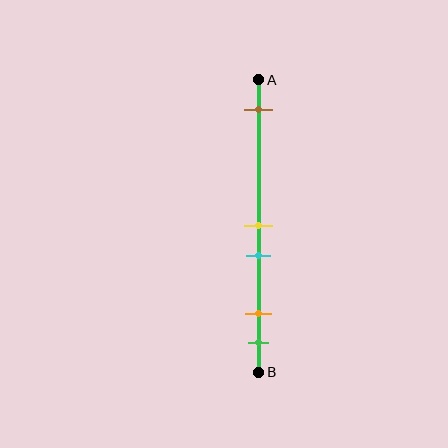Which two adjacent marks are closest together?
The yellow and cyan marks are the closest adjacent pair.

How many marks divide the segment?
There are 5 marks dividing the segment.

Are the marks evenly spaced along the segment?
No, the marks are not evenly spaced.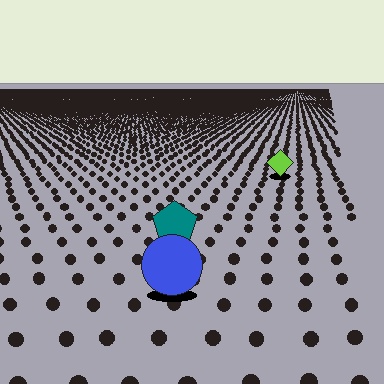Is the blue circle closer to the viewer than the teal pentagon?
Yes. The blue circle is closer — you can tell from the texture gradient: the ground texture is coarser near it.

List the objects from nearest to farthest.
From nearest to farthest: the blue circle, the teal pentagon, the lime diamond.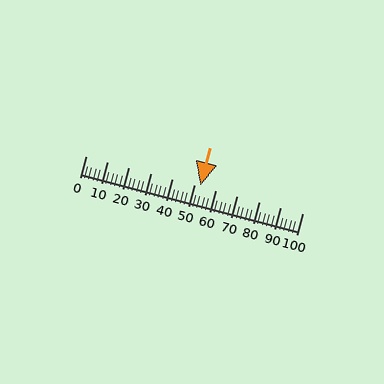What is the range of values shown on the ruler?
The ruler shows values from 0 to 100.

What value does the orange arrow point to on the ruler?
The orange arrow points to approximately 53.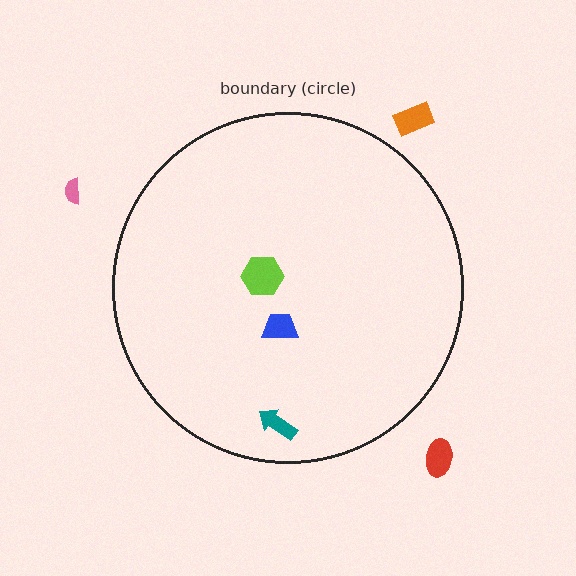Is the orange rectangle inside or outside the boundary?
Outside.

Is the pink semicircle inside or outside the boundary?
Outside.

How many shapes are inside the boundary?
3 inside, 3 outside.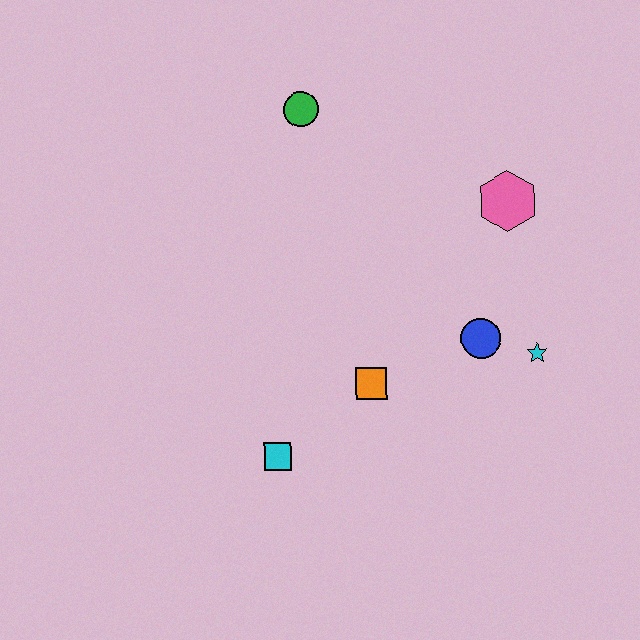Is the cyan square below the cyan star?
Yes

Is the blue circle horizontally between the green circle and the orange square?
No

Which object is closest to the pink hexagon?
The blue circle is closest to the pink hexagon.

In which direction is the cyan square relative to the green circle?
The cyan square is below the green circle.